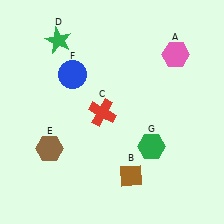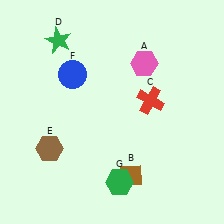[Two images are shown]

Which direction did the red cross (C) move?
The red cross (C) moved right.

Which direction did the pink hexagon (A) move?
The pink hexagon (A) moved left.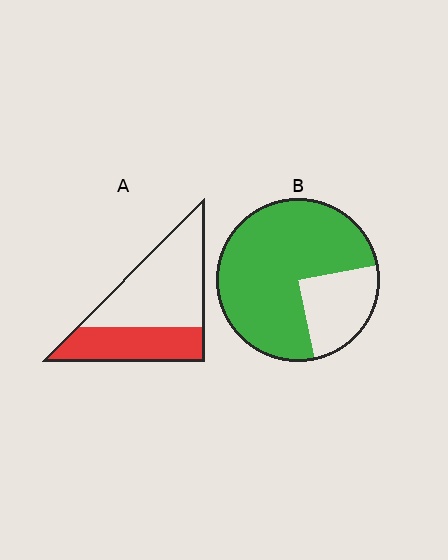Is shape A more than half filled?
No.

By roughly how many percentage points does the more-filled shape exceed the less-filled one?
By roughly 35 percentage points (B over A).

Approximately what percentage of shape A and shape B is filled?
A is approximately 40% and B is approximately 75%.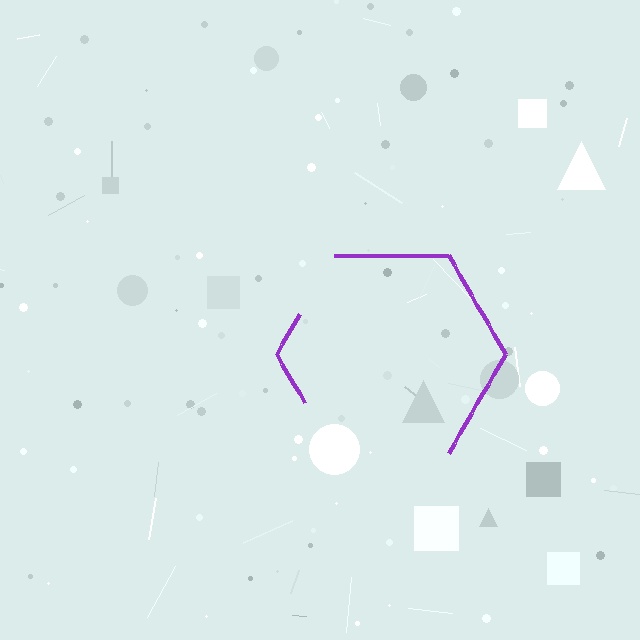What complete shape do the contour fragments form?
The contour fragments form a hexagon.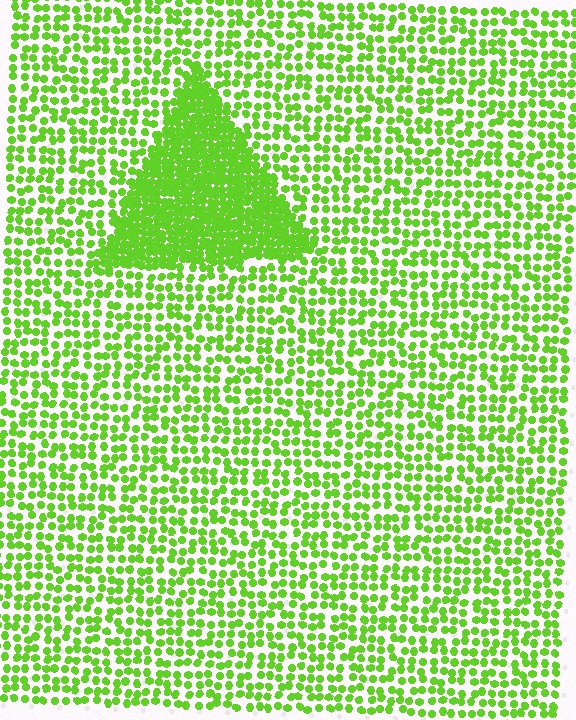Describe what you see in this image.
The image contains small lime elements arranged at two different densities. A triangle-shaped region is visible where the elements are more densely packed than the surrounding area.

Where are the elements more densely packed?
The elements are more densely packed inside the triangle boundary.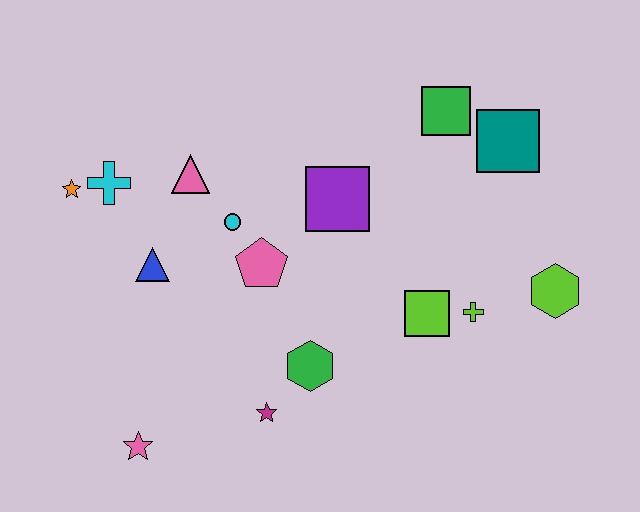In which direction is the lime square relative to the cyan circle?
The lime square is to the right of the cyan circle.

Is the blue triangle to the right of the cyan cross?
Yes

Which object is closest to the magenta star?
The green hexagon is closest to the magenta star.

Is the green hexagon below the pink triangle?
Yes